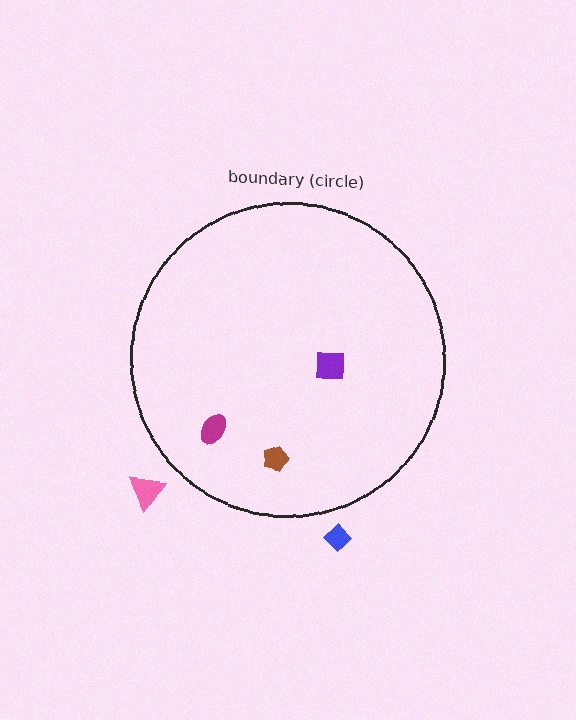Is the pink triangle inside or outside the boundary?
Outside.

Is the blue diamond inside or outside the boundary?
Outside.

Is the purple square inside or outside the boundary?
Inside.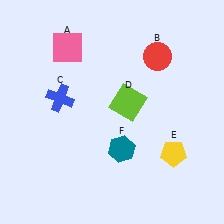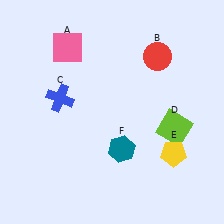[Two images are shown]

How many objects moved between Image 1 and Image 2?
1 object moved between the two images.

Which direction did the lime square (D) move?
The lime square (D) moved right.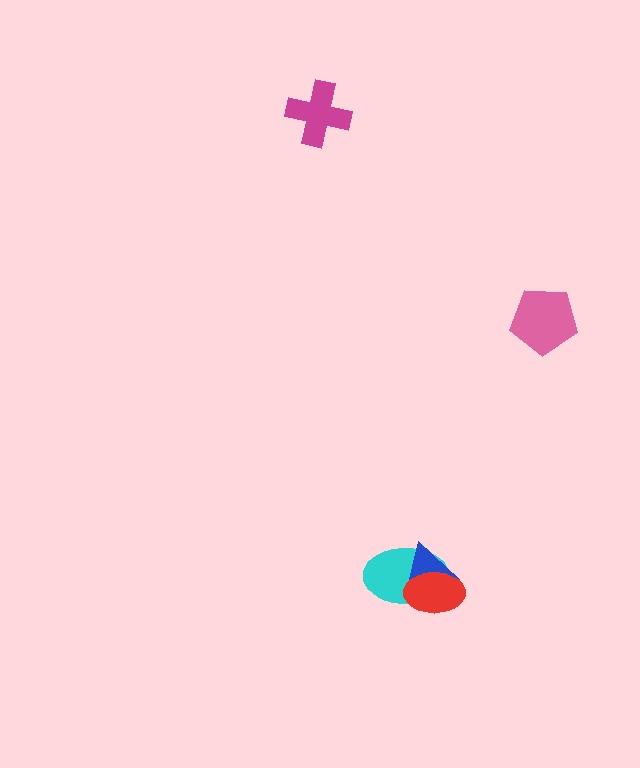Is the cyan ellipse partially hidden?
Yes, it is partially covered by another shape.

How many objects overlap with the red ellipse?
2 objects overlap with the red ellipse.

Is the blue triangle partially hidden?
Yes, it is partially covered by another shape.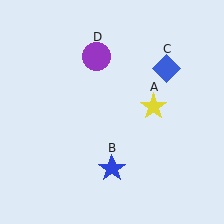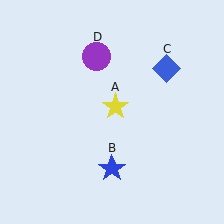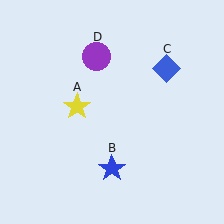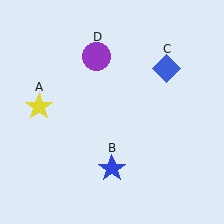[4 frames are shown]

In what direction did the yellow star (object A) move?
The yellow star (object A) moved left.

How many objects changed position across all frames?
1 object changed position: yellow star (object A).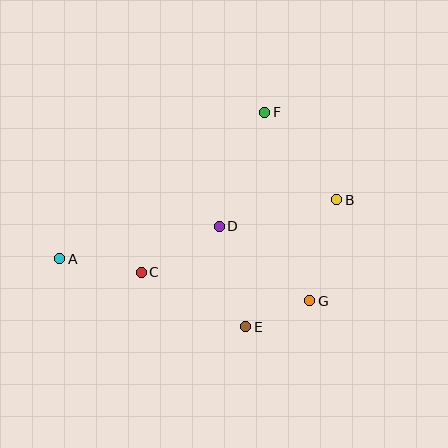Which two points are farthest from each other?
Points A and B are farthest from each other.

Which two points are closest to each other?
Points E and G are closest to each other.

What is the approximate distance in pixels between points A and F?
The distance between A and F is approximately 252 pixels.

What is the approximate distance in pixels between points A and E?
The distance between A and E is approximately 198 pixels.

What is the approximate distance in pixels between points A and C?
The distance between A and C is approximately 82 pixels.